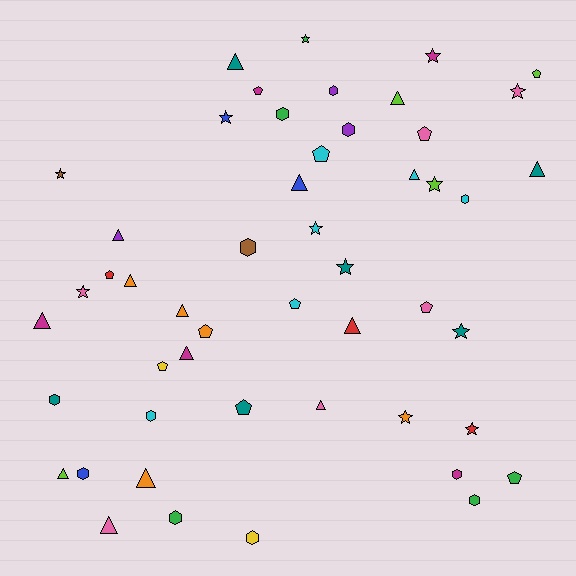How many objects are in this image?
There are 50 objects.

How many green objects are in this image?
There are 5 green objects.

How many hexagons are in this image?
There are 12 hexagons.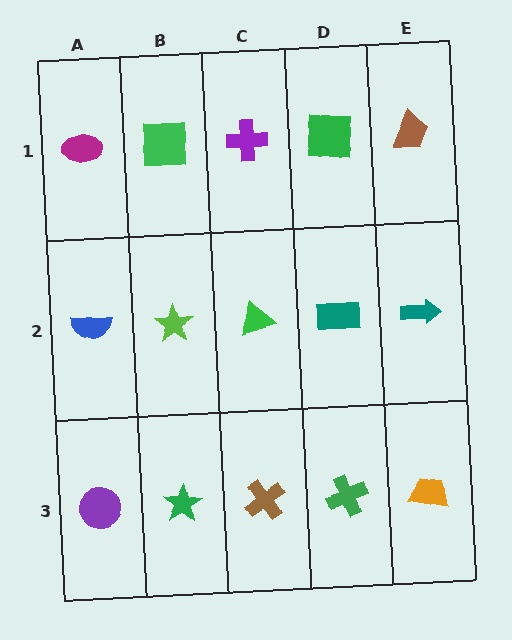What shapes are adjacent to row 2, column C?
A purple cross (row 1, column C), a brown cross (row 3, column C), a lime star (row 2, column B), a teal rectangle (row 2, column D).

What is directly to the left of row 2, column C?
A lime star.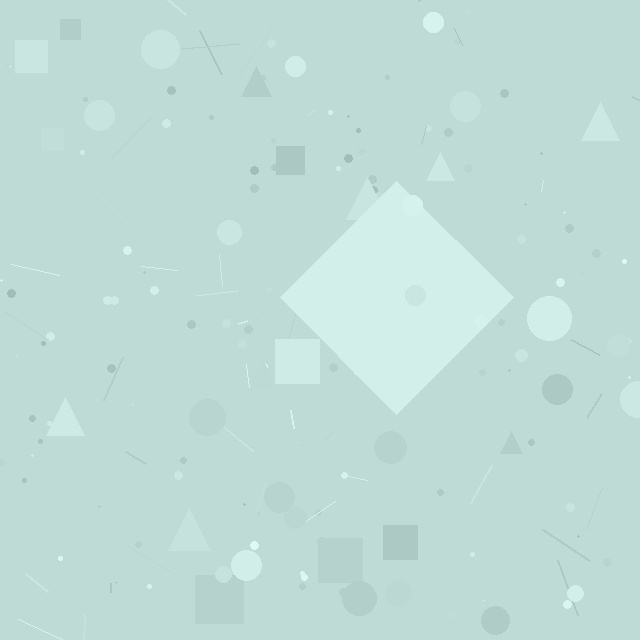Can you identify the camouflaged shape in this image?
The camouflaged shape is a diamond.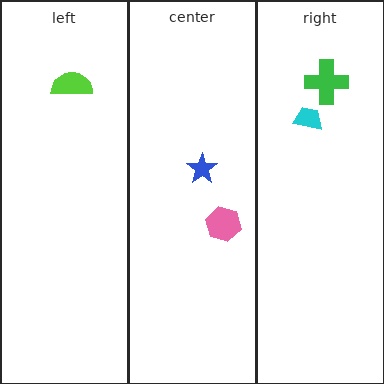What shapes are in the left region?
The lime semicircle.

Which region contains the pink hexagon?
The center region.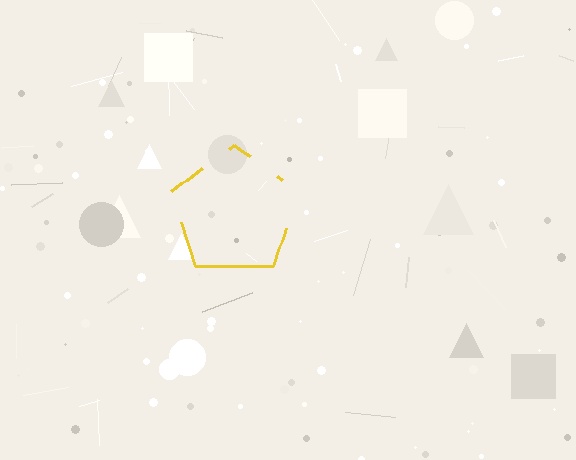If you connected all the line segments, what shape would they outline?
They would outline a pentagon.